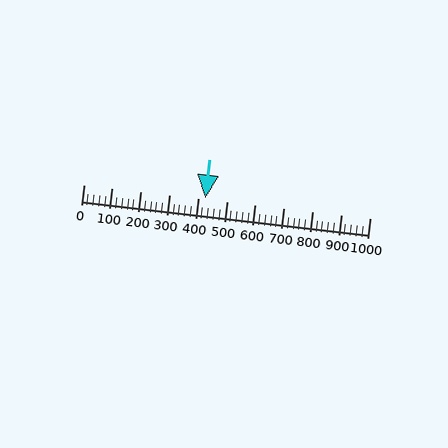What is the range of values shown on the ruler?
The ruler shows values from 0 to 1000.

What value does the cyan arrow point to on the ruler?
The cyan arrow points to approximately 426.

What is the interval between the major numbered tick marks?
The major tick marks are spaced 100 units apart.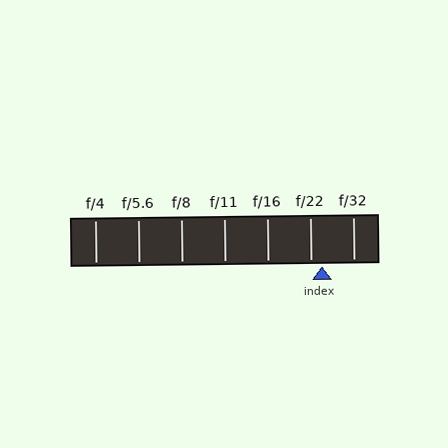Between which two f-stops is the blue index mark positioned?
The index mark is between f/22 and f/32.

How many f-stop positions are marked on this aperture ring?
There are 7 f-stop positions marked.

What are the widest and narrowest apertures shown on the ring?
The widest aperture shown is f/4 and the narrowest is f/32.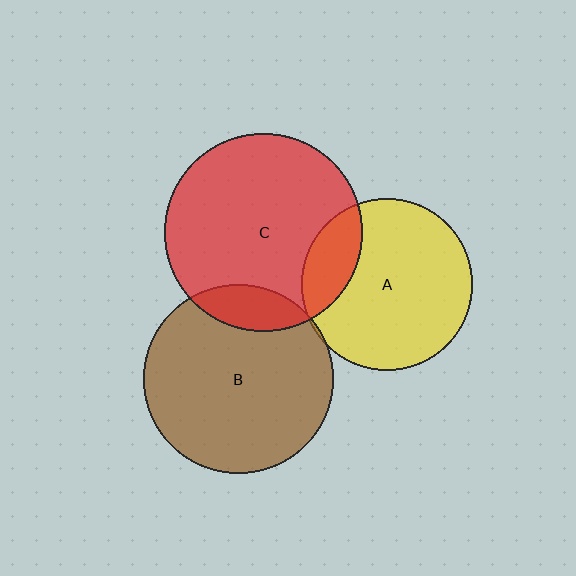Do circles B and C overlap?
Yes.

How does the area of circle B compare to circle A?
Approximately 1.2 times.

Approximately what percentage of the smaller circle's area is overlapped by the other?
Approximately 15%.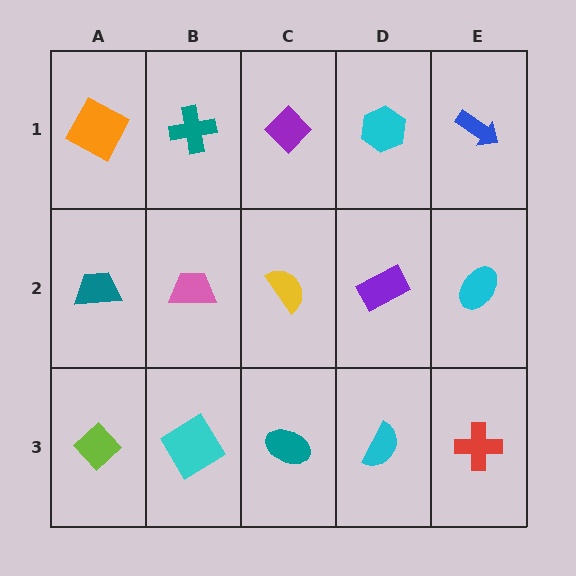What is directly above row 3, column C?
A yellow semicircle.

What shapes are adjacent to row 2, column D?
A cyan hexagon (row 1, column D), a cyan semicircle (row 3, column D), a yellow semicircle (row 2, column C), a cyan ellipse (row 2, column E).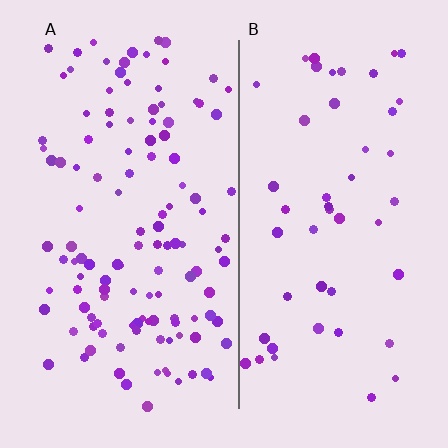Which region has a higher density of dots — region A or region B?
A (the left).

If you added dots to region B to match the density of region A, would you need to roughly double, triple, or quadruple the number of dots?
Approximately triple.